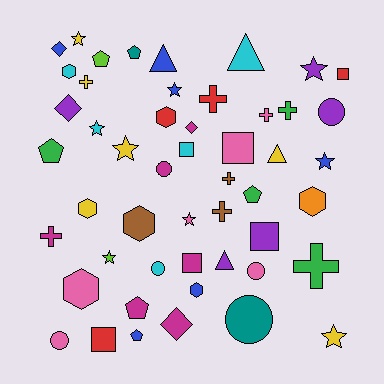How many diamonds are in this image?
There are 4 diamonds.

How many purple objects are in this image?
There are 5 purple objects.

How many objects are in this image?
There are 50 objects.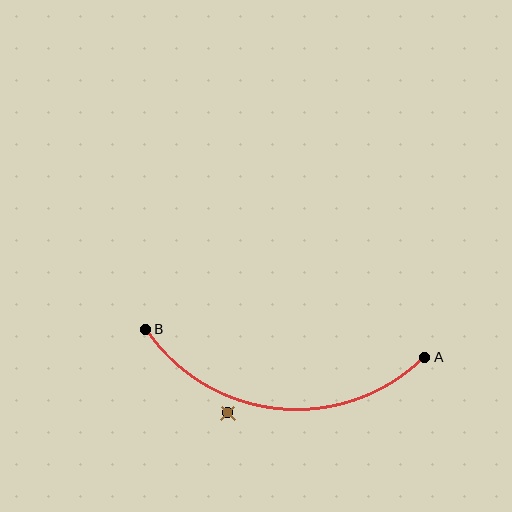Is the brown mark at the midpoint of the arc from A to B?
No — the brown mark does not lie on the arc at all. It sits slightly outside the curve.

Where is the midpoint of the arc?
The arc midpoint is the point on the curve farthest from the straight line joining A and B. It sits below that line.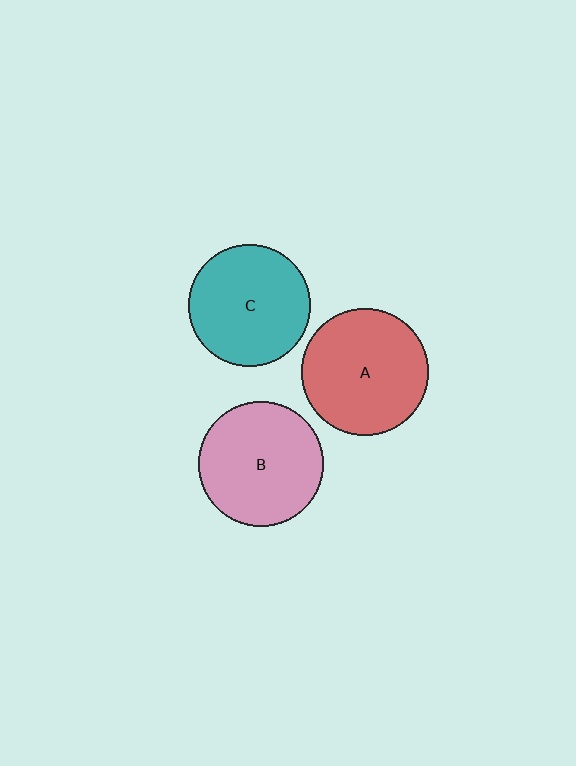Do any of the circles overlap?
No, none of the circles overlap.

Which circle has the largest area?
Circle A (red).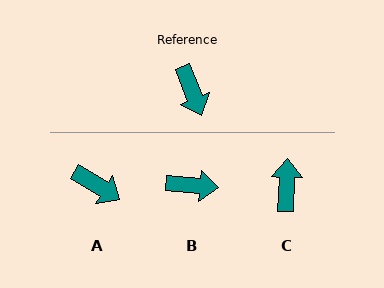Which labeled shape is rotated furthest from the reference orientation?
C, about 157 degrees away.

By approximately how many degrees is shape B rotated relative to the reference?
Approximately 64 degrees counter-clockwise.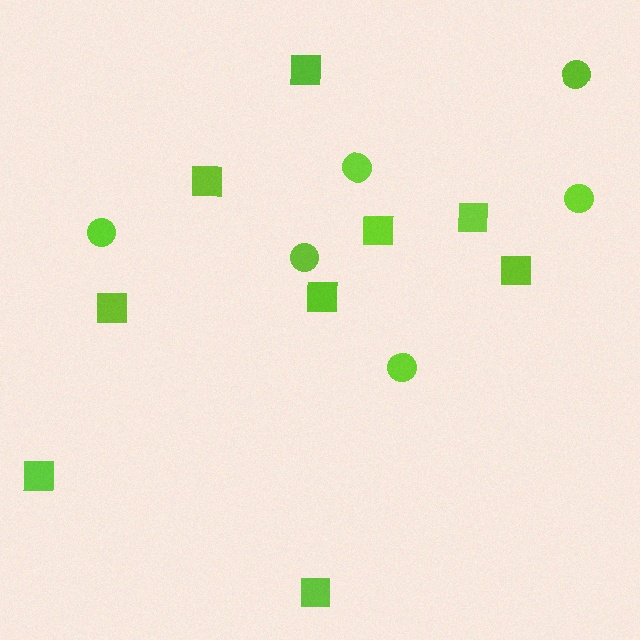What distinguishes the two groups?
There are 2 groups: one group of squares (9) and one group of circles (6).